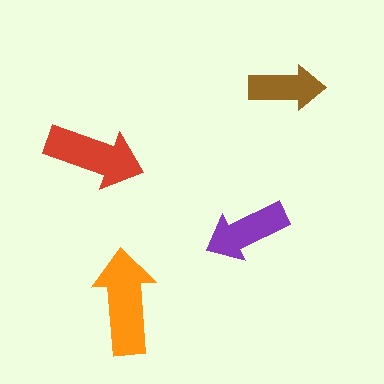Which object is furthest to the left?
The red arrow is leftmost.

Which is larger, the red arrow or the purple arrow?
The red one.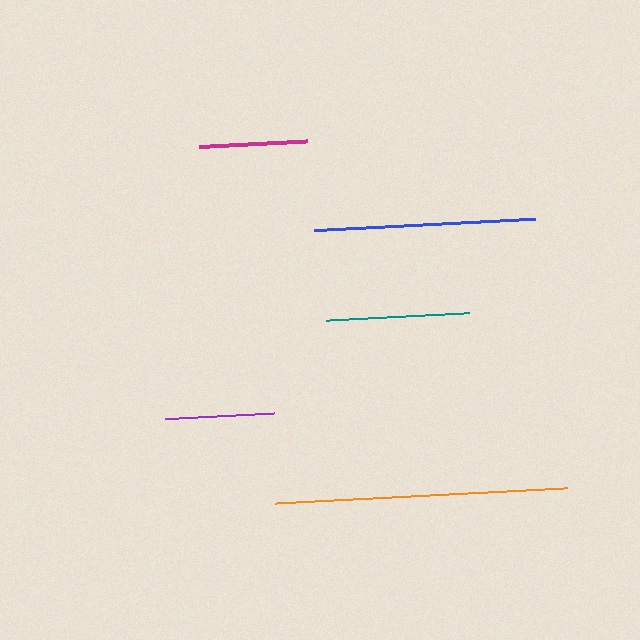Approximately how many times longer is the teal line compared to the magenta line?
The teal line is approximately 1.3 times the length of the magenta line.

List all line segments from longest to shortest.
From longest to shortest: orange, blue, teal, purple, magenta.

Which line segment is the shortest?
The magenta line is the shortest at approximately 108 pixels.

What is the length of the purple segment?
The purple segment is approximately 109 pixels long.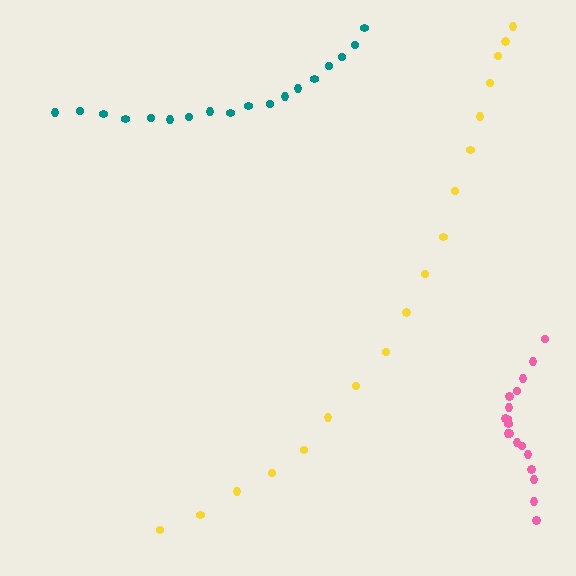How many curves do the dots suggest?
There are 3 distinct paths.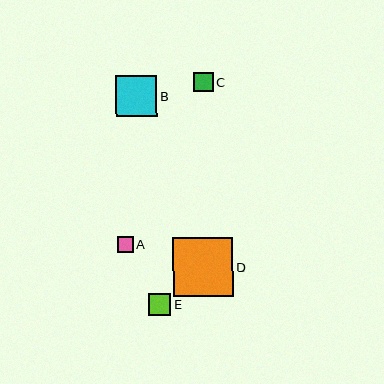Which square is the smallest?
Square A is the smallest with a size of approximately 16 pixels.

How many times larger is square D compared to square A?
Square D is approximately 3.8 times the size of square A.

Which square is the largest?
Square D is the largest with a size of approximately 60 pixels.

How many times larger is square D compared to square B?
Square D is approximately 1.4 times the size of square B.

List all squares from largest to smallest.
From largest to smallest: D, B, E, C, A.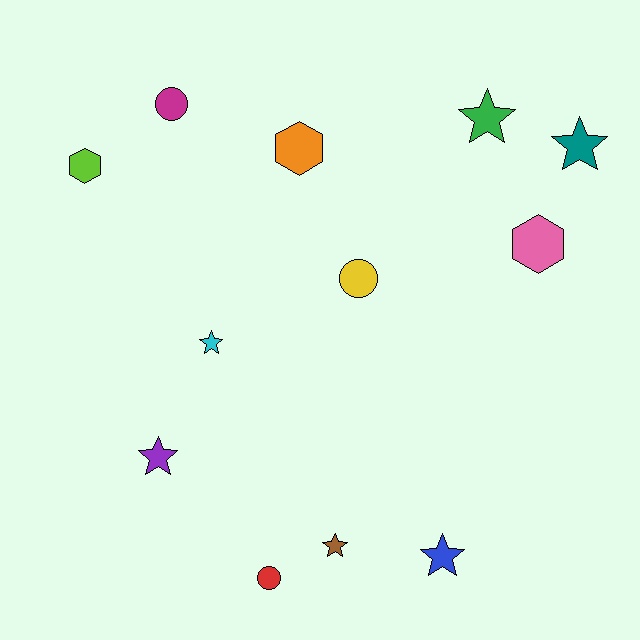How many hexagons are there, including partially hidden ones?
There are 3 hexagons.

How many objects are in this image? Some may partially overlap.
There are 12 objects.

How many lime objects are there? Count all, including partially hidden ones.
There is 1 lime object.